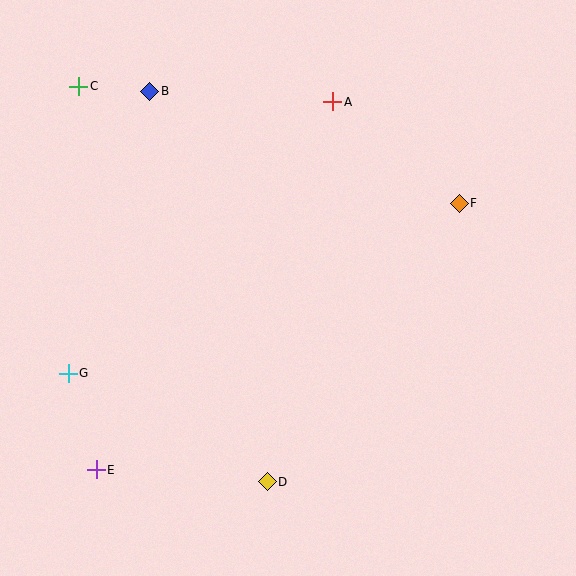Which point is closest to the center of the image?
Point F at (459, 203) is closest to the center.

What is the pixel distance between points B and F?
The distance between B and F is 329 pixels.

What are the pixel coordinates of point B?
Point B is at (150, 91).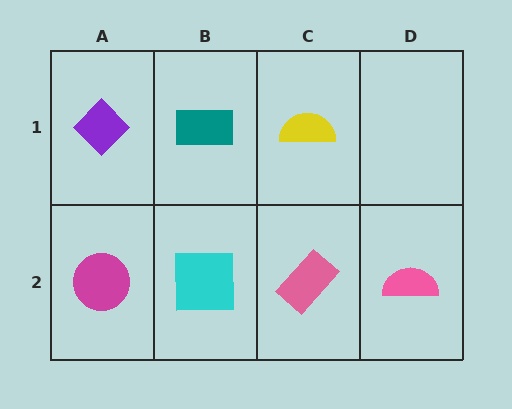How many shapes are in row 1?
3 shapes.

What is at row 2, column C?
A pink rectangle.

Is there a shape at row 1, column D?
No, that cell is empty.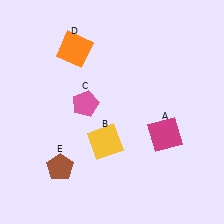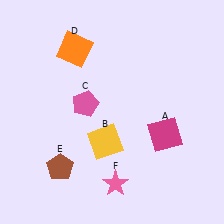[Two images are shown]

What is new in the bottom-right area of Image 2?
A pink star (F) was added in the bottom-right area of Image 2.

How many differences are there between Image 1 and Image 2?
There is 1 difference between the two images.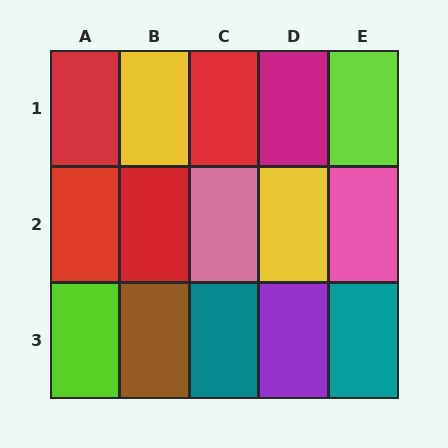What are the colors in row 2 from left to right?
Red, red, pink, yellow, pink.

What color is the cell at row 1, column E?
Lime.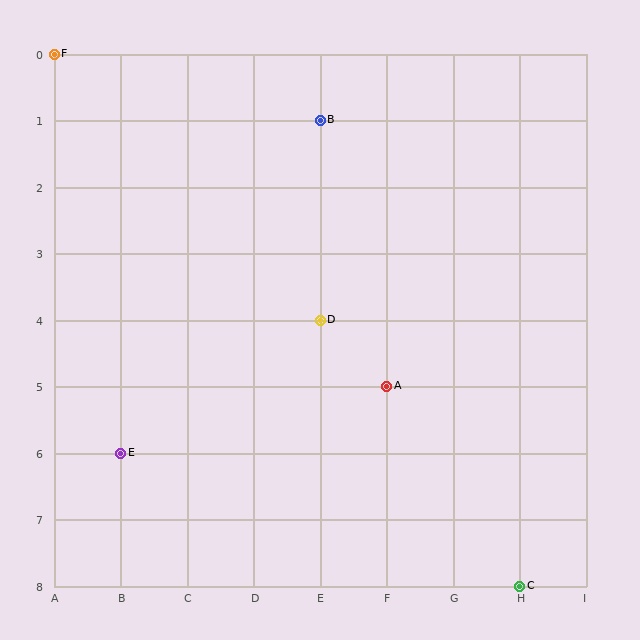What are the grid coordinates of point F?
Point F is at grid coordinates (A, 0).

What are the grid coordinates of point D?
Point D is at grid coordinates (E, 4).